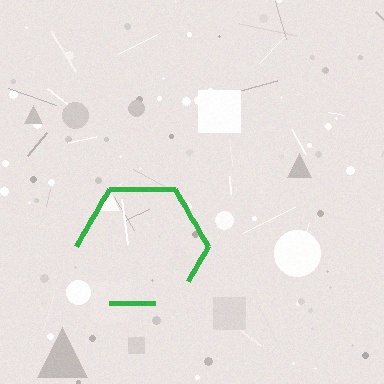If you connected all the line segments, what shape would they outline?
They would outline a hexagon.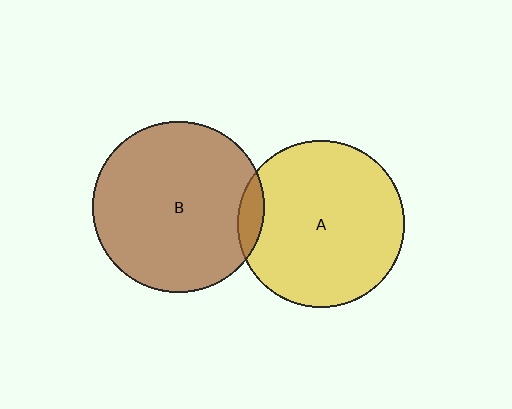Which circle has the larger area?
Circle B (brown).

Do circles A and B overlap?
Yes.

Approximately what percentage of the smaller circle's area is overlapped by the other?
Approximately 5%.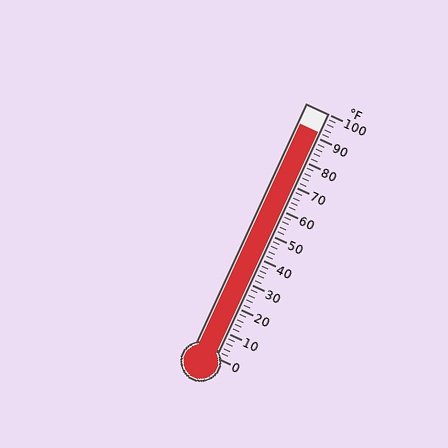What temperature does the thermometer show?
The thermometer shows approximately 92°F.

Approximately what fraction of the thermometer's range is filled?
The thermometer is filled to approximately 90% of its range.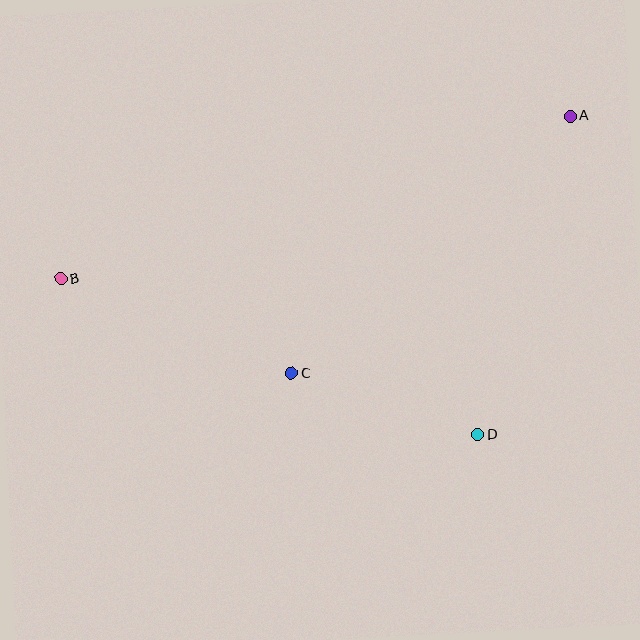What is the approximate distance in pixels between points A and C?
The distance between A and C is approximately 379 pixels.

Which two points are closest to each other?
Points C and D are closest to each other.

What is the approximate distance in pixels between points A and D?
The distance between A and D is approximately 332 pixels.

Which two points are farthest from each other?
Points A and B are farthest from each other.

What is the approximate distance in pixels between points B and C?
The distance between B and C is approximately 249 pixels.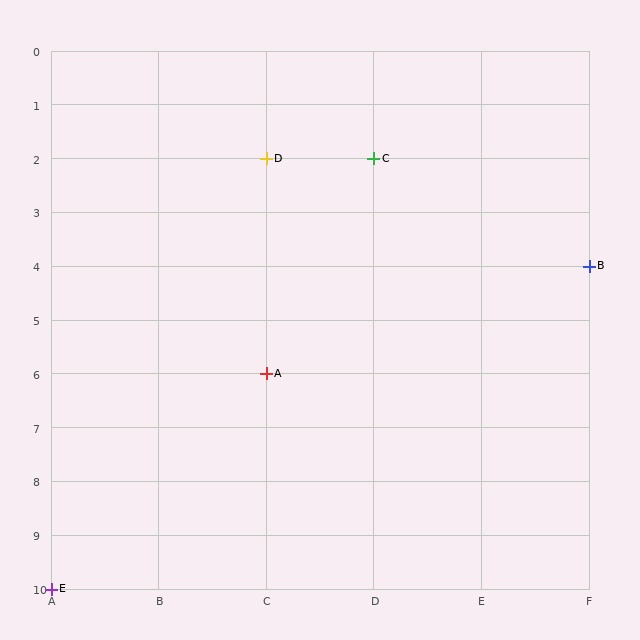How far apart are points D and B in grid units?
Points D and B are 3 columns and 2 rows apart (about 3.6 grid units diagonally).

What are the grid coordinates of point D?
Point D is at grid coordinates (C, 2).